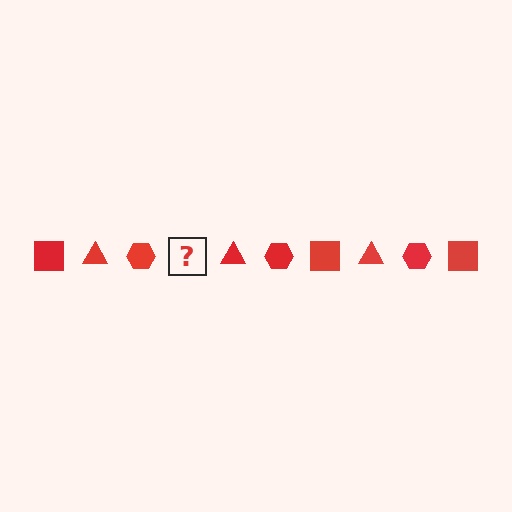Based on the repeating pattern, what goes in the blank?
The blank should be a red square.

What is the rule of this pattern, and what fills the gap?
The rule is that the pattern cycles through square, triangle, hexagon shapes in red. The gap should be filled with a red square.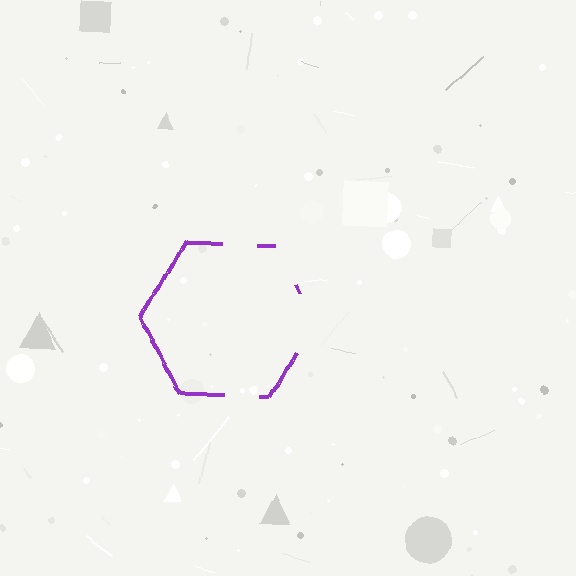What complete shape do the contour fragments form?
The contour fragments form a hexagon.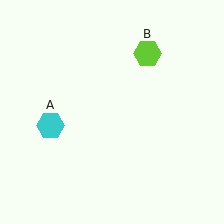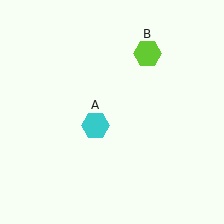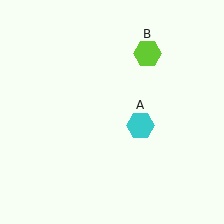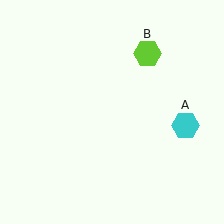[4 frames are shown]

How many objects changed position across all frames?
1 object changed position: cyan hexagon (object A).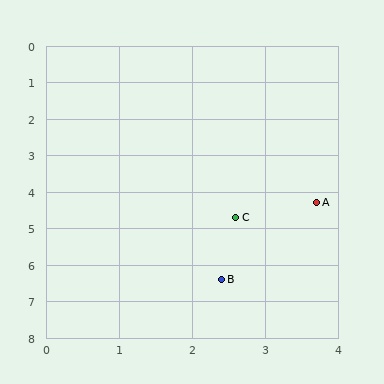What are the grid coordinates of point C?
Point C is at approximately (2.6, 4.7).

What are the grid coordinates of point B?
Point B is at approximately (2.4, 6.4).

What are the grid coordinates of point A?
Point A is at approximately (3.7, 4.3).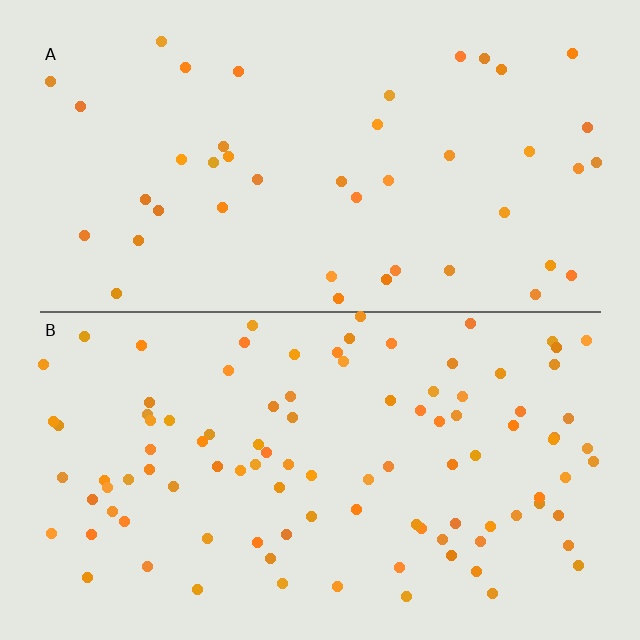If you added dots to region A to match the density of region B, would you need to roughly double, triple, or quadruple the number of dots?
Approximately double.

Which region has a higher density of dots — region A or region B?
B (the bottom).